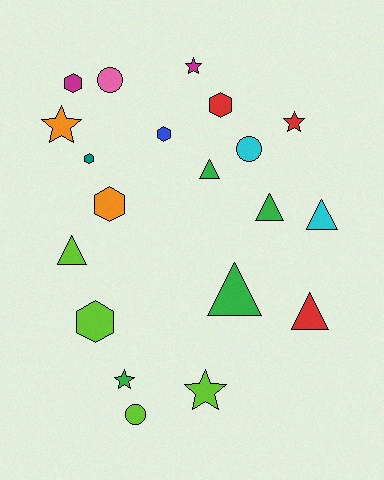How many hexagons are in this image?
There are 6 hexagons.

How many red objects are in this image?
There are 3 red objects.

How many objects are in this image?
There are 20 objects.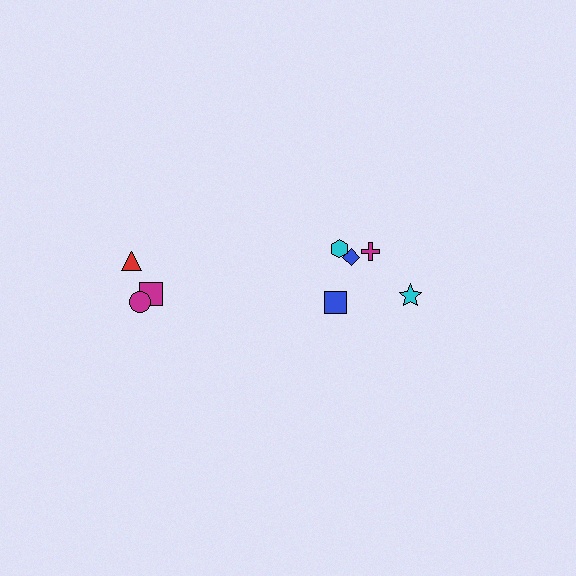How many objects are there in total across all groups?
There are 8 objects.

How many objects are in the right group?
There are 5 objects.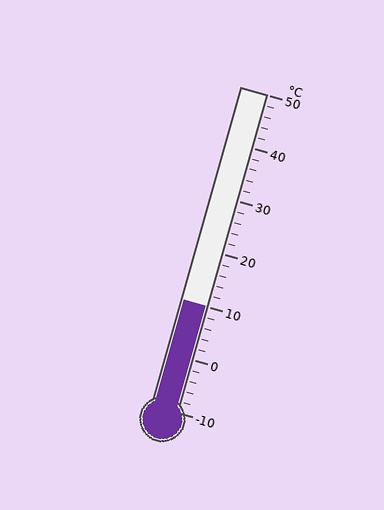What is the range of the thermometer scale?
The thermometer scale ranges from -10°C to 50°C.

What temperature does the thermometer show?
The thermometer shows approximately 10°C.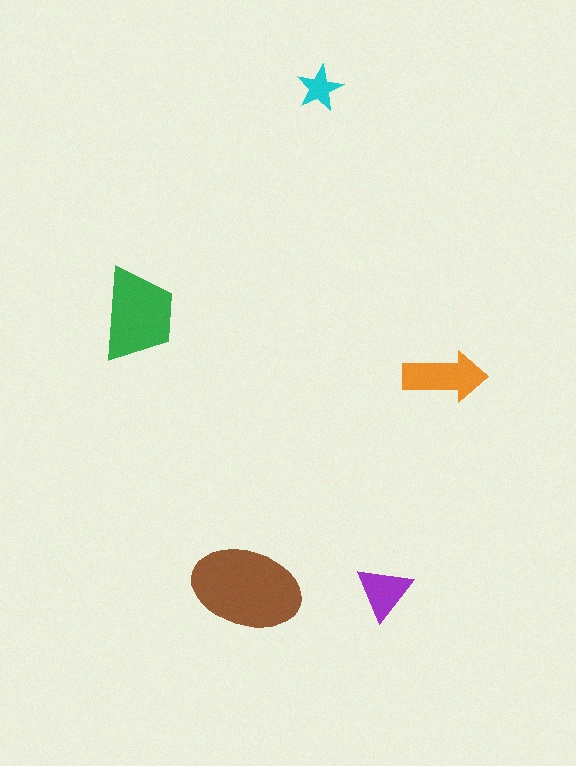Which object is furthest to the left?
The green trapezoid is leftmost.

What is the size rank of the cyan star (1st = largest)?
5th.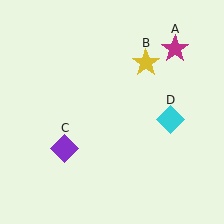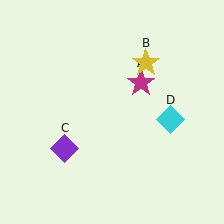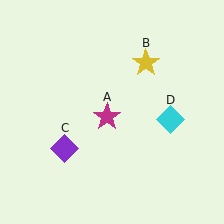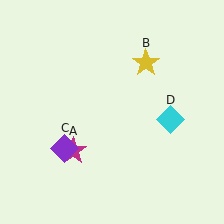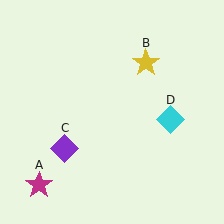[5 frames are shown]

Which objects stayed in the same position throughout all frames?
Yellow star (object B) and purple diamond (object C) and cyan diamond (object D) remained stationary.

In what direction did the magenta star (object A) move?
The magenta star (object A) moved down and to the left.